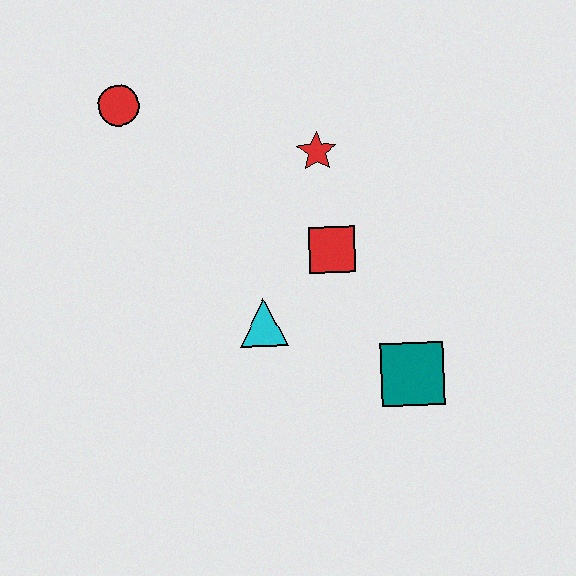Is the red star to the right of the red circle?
Yes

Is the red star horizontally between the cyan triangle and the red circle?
No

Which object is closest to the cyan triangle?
The red square is closest to the cyan triangle.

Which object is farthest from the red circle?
The teal square is farthest from the red circle.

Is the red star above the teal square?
Yes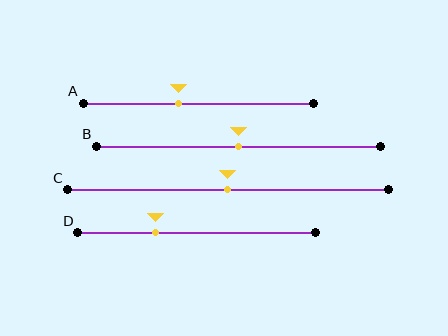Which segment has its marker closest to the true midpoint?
Segment B has its marker closest to the true midpoint.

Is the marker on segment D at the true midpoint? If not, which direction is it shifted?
No, the marker on segment D is shifted to the left by about 17% of the segment length.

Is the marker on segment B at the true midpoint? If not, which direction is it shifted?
Yes, the marker on segment B is at the true midpoint.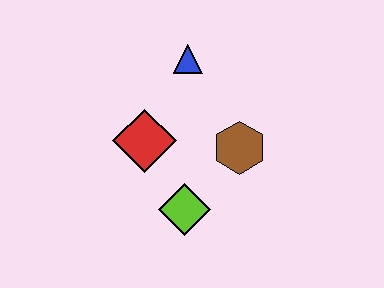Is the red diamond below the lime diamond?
No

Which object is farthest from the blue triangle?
The lime diamond is farthest from the blue triangle.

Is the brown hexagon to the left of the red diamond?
No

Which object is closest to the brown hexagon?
The lime diamond is closest to the brown hexagon.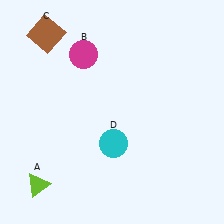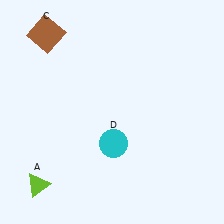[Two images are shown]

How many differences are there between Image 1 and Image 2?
There is 1 difference between the two images.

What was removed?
The magenta circle (B) was removed in Image 2.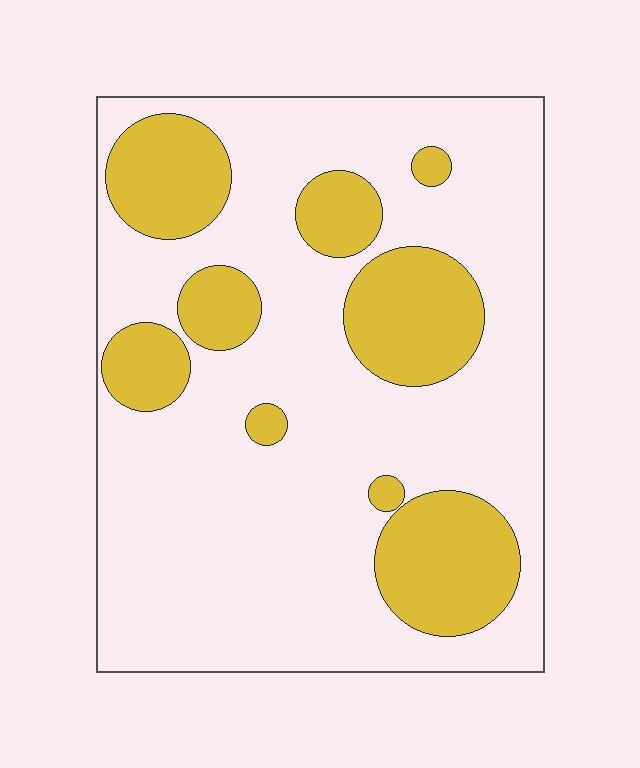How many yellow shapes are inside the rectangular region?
9.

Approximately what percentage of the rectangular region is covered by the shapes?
Approximately 25%.